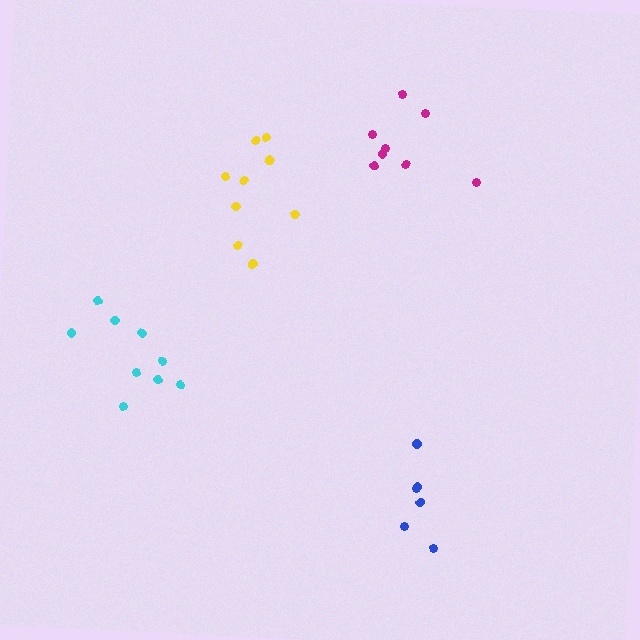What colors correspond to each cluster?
The clusters are colored: yellow, blue, cyan, magenta.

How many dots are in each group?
Group 1: 9 dots, Group 2: 6 dots, Group 3: 9 dots, Group 4: 8 dots (32 total).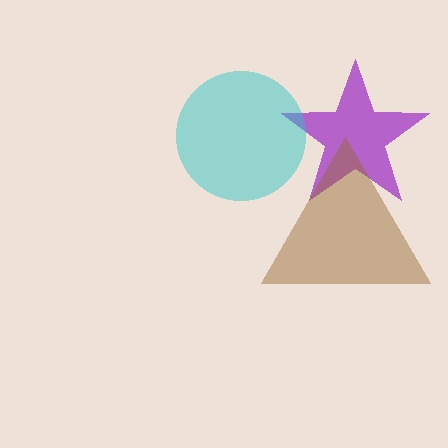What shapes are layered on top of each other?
The layered shapes are: a purple star, a brown triangle, a cyan circle.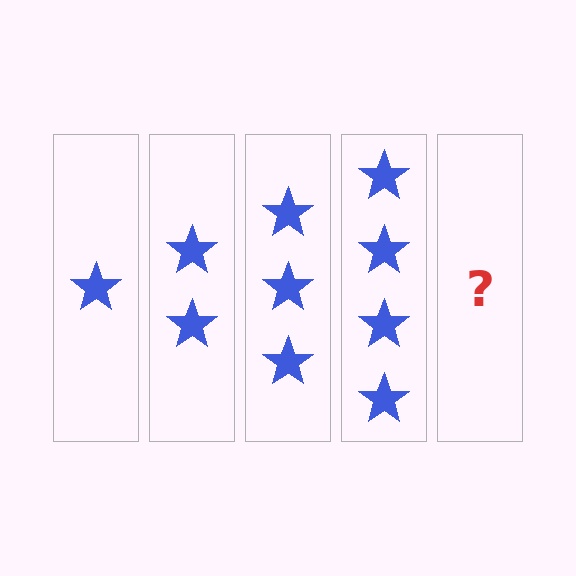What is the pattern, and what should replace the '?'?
The pattern is that each step adds one more star. The '?' should be 5 stars.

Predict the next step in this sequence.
The next step is 5 stars.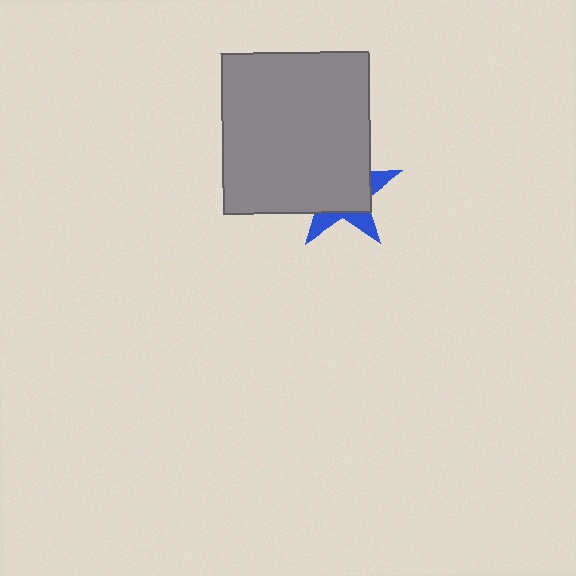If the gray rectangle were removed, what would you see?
You would see the complete blue star.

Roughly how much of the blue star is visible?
A small part of it is visible (roughly 30%).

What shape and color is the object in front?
The object in front is a gray rectangle.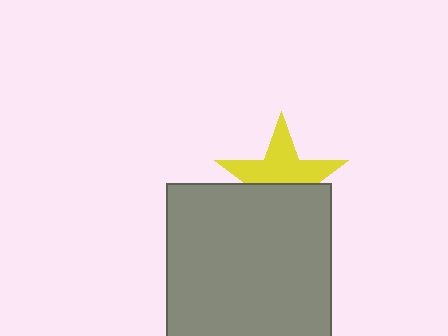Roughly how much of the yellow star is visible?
About half of it is visible (roughly 56%).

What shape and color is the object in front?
The object in front is a gray square.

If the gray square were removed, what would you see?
You would see the complete yellow star.